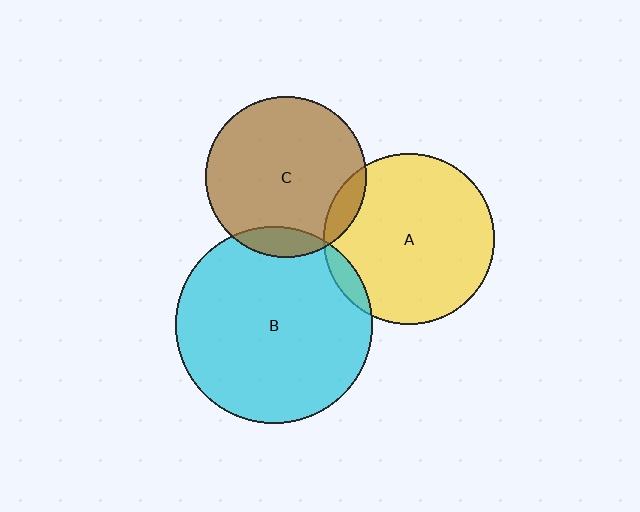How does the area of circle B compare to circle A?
Approximately 1.3 times.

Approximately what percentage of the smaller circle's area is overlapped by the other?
Approximately 10%.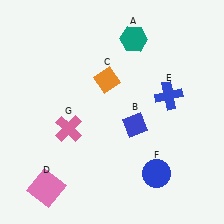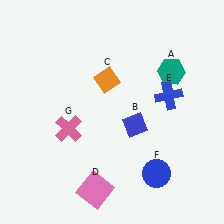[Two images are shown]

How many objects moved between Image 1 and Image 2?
2 objects moved between the two images.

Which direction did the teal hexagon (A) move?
The teal hexagon (A) moved right.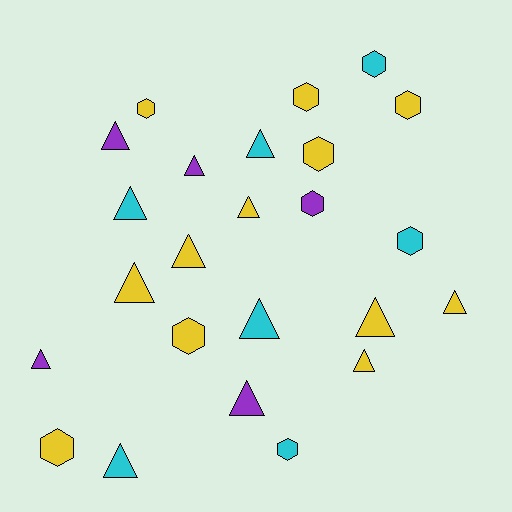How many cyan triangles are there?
There are 4 cyan triangles.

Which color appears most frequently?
Yellow, with 12 objects.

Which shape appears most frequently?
Triangle, with 14 objects.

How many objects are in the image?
There are 24 objects.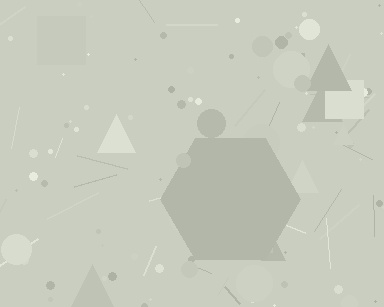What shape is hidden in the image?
A hexagon is hidden in the image.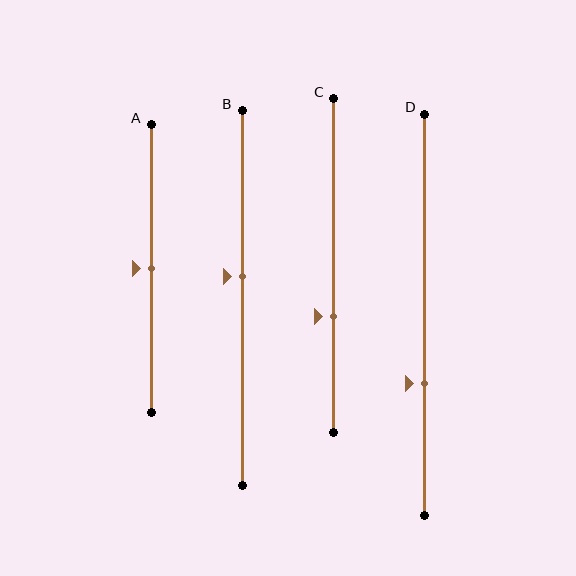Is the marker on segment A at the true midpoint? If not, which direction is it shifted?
Yes, the marker on segment A is at the true midpoint.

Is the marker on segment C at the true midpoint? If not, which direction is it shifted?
No, the marker on segment C is shifted downward by about 15% of the segment length.